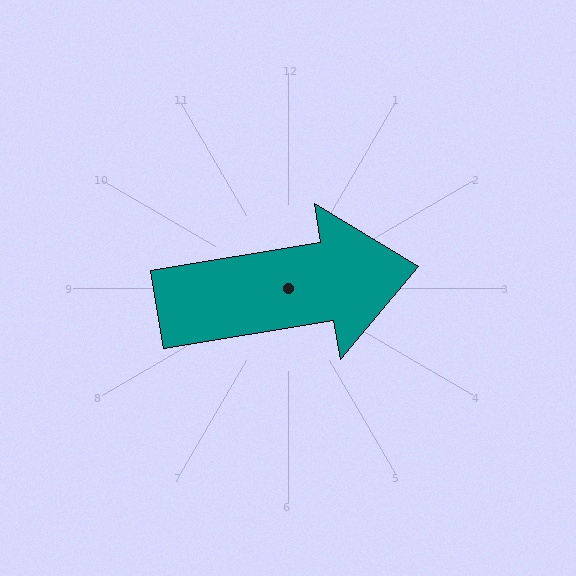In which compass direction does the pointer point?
East.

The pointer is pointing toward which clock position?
Roughly 3 o'clock.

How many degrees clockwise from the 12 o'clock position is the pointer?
Approximately 81 degrees.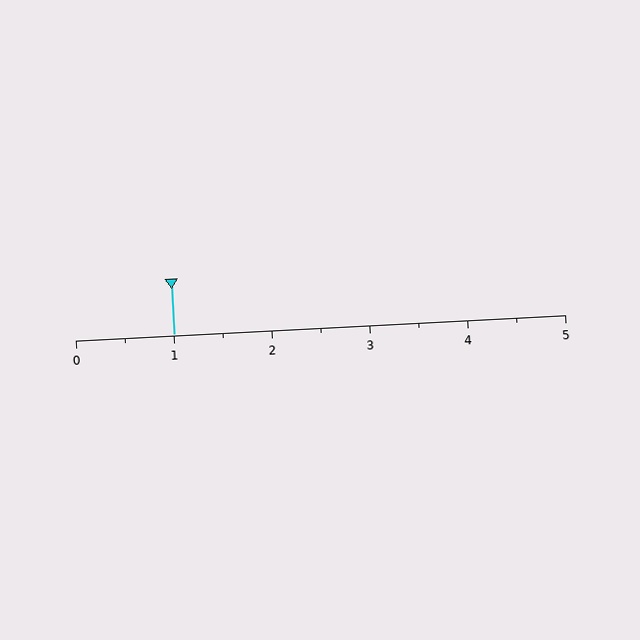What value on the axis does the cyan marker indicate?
The marker indicates approximately 1.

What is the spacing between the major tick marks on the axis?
The major ticks are spaced 1 apart.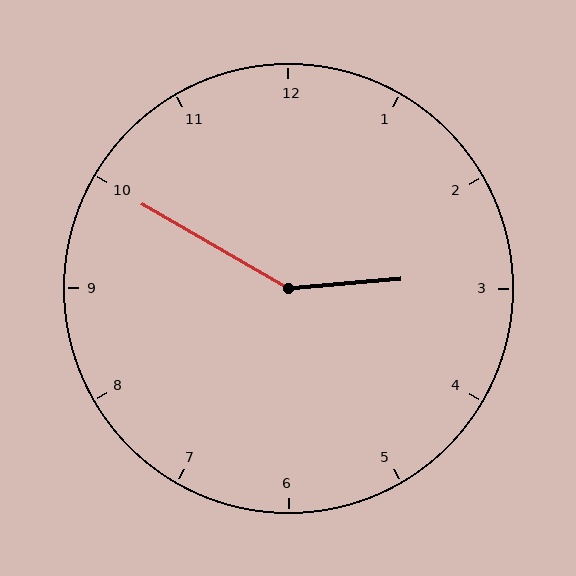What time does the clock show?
2:50.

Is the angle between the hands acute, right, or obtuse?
It is obtuse.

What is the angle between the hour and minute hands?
Approximately 145 degrees.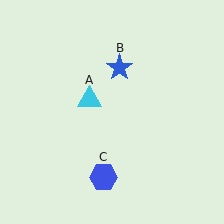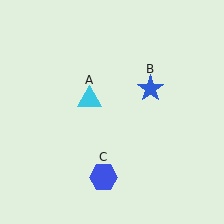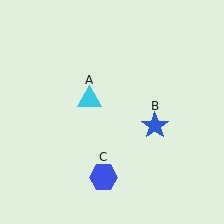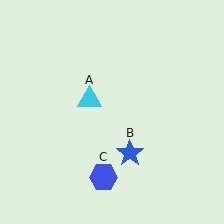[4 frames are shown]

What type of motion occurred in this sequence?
The blue star (object B) rotated clockwise around the center of the scene.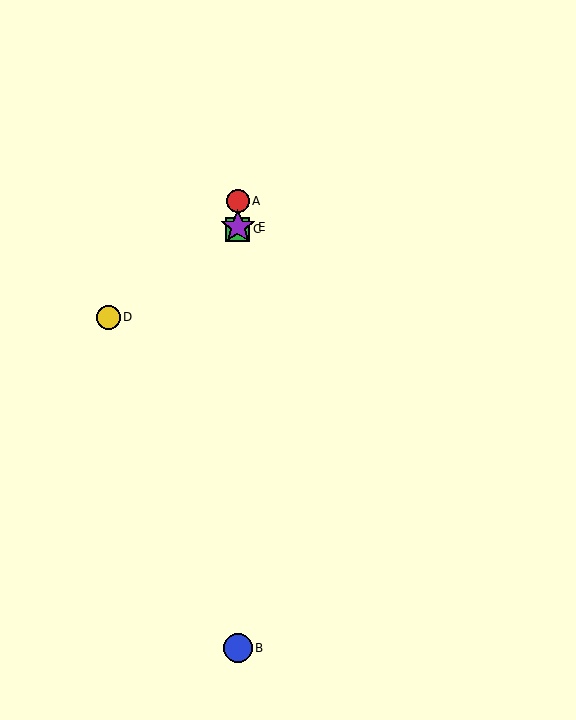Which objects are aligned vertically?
Objects A, B, C, E are aligned vertically.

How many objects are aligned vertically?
4 objects (A, B, C, E) are aligned vertically.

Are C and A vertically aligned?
Yes, both are at x≈238.